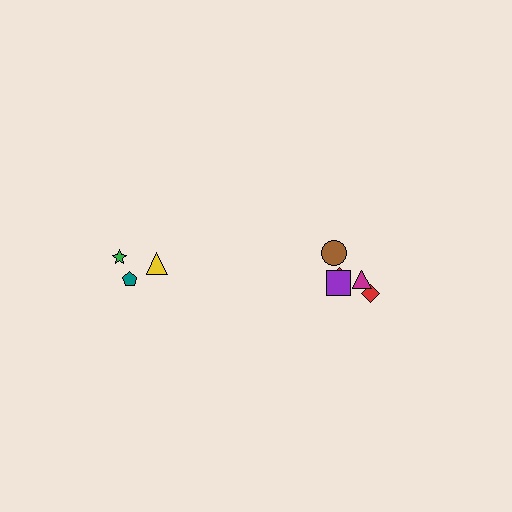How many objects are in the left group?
There are 3 objects.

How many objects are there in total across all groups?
There are 8 objects.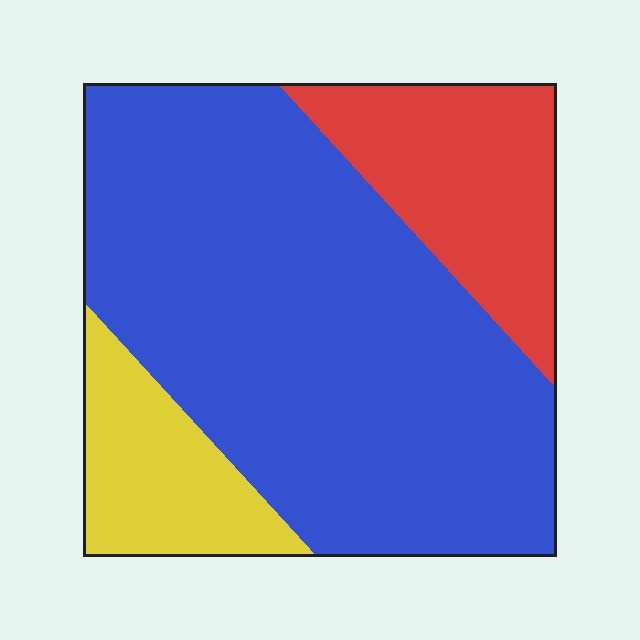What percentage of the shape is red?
Red covers about 20% of the shape.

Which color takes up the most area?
Blue, at roughly 70%.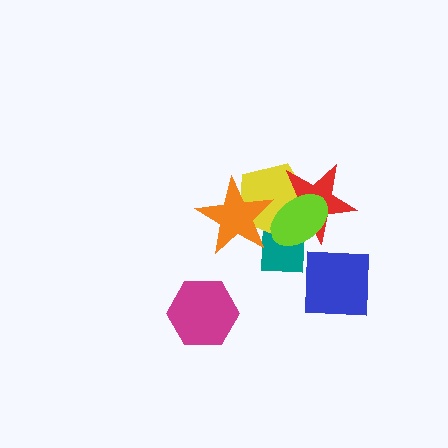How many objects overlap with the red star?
3 objects overlap with the red star.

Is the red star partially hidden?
Yes, it is partially covered by another shape.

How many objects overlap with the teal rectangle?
4 objects overlap with the teal rectangle.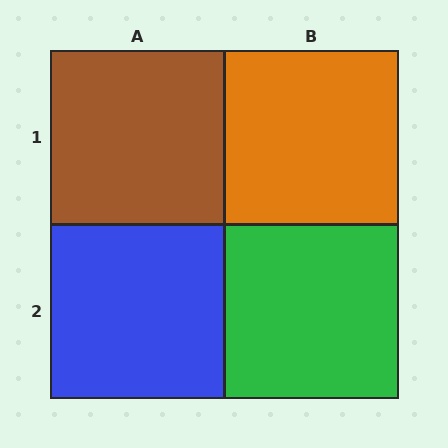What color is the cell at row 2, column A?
Blue.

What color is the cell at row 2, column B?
Green.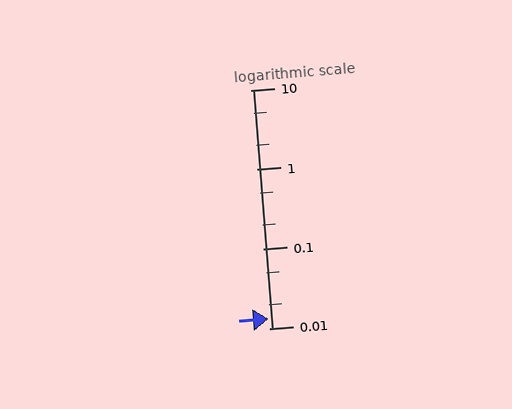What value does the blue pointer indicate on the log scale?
The pointer indicates approximately 0.013.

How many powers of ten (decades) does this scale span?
The scale spans 3 decades, from 0.01 to 10.